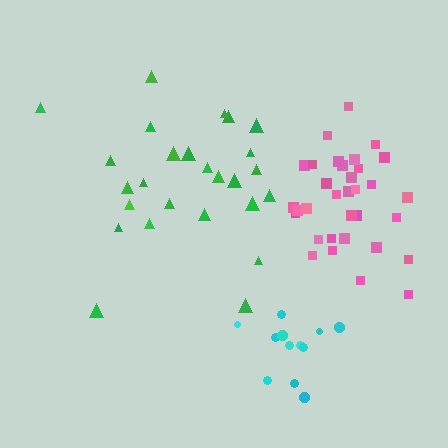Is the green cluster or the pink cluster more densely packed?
Pink.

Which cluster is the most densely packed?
Pink.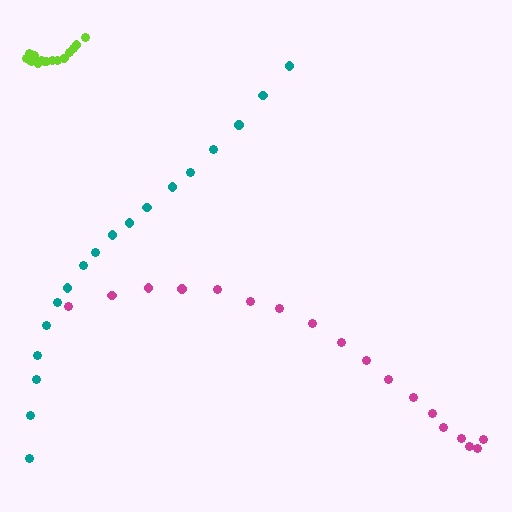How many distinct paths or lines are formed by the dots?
There are 3 distinct paths.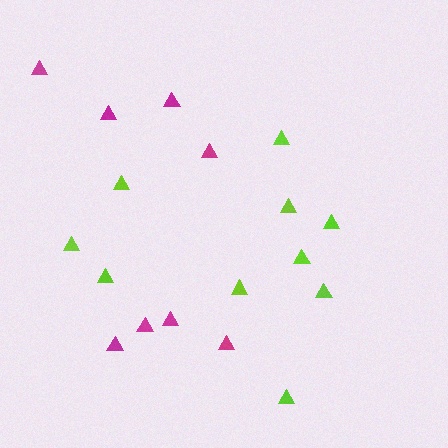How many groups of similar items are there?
There are 2 groups: one group of magenta triangles (8) and one group of lime triangles (10).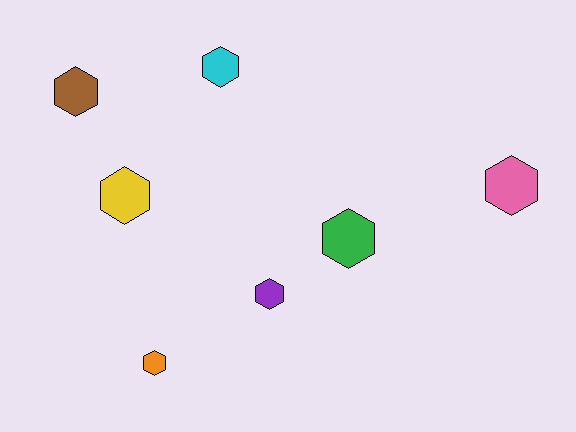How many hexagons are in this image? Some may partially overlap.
There are 7 hexagons.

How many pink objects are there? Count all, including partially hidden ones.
There is 1 pink object.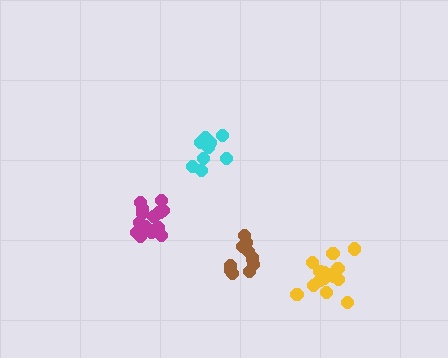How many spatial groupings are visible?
There are 4 spatial groupings.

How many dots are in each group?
Group 1: 10 dots, Group 2: 16 dots, Group 3: 11 dots, Group 4: 15 dots (52 total).